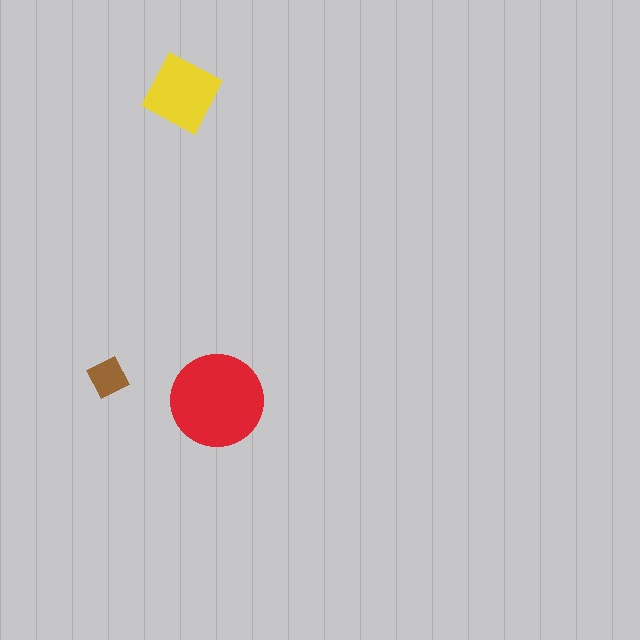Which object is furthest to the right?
The red circle is rightmost.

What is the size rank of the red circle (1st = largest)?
1st.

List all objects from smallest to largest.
The brown square, the yellow diamond, the red circle.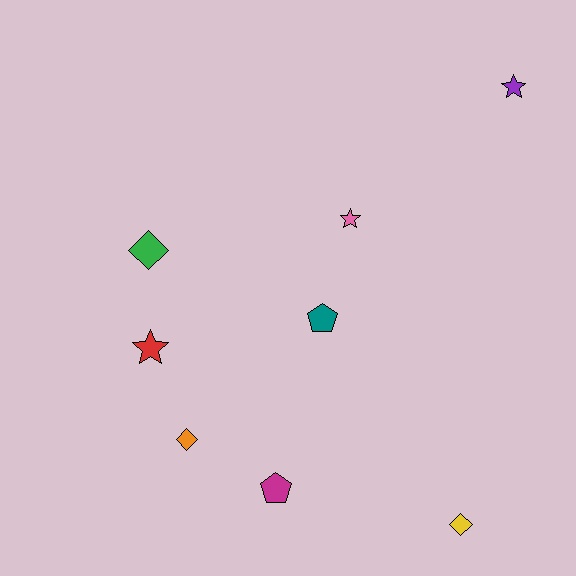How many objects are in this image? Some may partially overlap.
There are 8 objects.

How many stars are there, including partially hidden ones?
There are 3 stars.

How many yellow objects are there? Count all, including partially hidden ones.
There is 1 yellow object.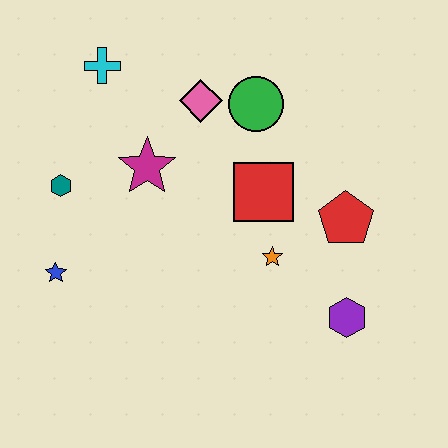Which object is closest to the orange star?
The red square is closest to the orange star.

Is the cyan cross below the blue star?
No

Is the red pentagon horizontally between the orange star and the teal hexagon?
No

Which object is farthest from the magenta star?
The purple hexagon is farthest from the magenta star.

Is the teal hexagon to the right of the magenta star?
No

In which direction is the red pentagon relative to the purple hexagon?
The red pentagon is above the purple hexagon.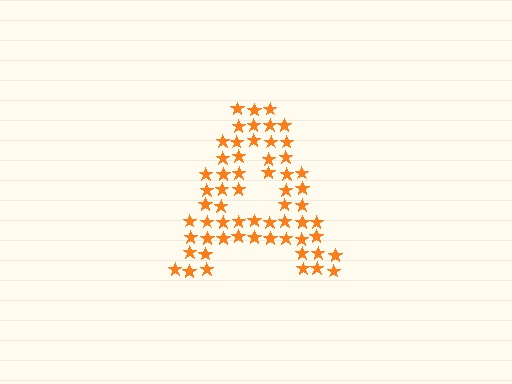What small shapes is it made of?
It is made of small stars.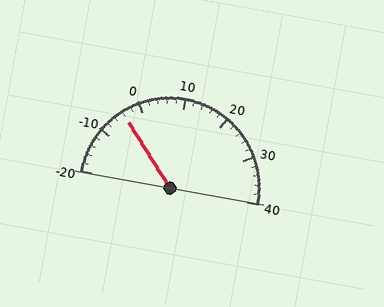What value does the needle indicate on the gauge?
The needle indicates approximately -4.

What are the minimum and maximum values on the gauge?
The gauge ranges from -20 to 40.